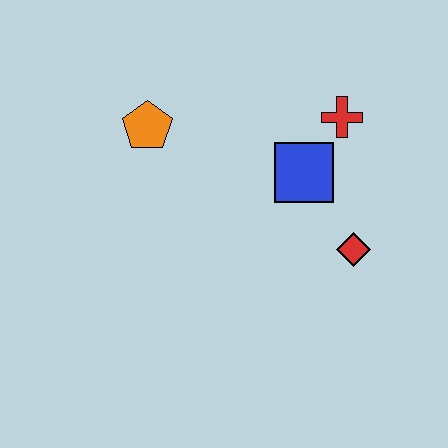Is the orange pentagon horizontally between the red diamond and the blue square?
No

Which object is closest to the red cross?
The blue square is closest to the red cross.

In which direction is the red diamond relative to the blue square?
The red diamond is below the blue square.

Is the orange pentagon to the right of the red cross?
No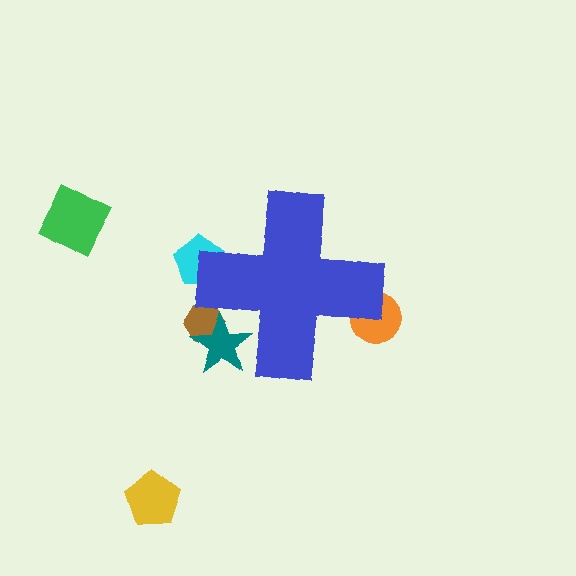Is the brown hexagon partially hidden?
Yes, the brown hexagon is partially hidden behind the blue cross.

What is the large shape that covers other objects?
A blue cross.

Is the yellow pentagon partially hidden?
No, the yellow pentagon is fully visible.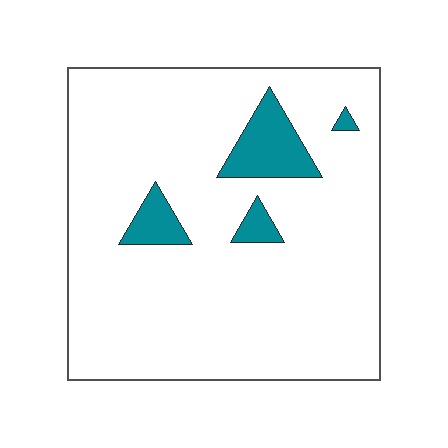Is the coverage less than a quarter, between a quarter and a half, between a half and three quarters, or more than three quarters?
Less than a quarter.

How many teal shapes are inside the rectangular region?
4.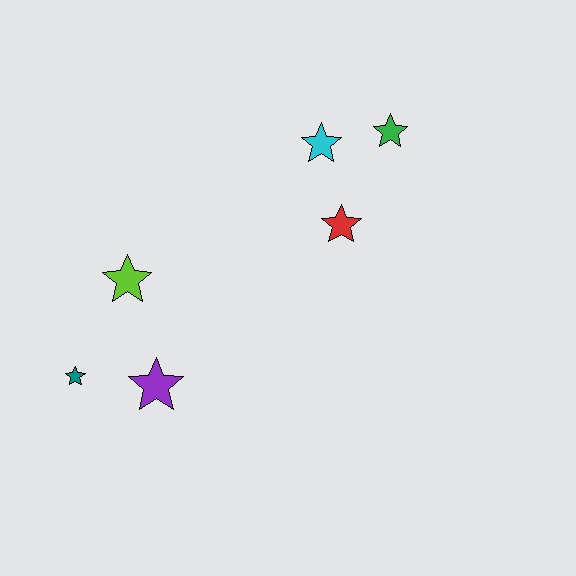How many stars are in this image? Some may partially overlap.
There are 6 stars.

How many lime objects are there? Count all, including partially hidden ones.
There is 1 lime object.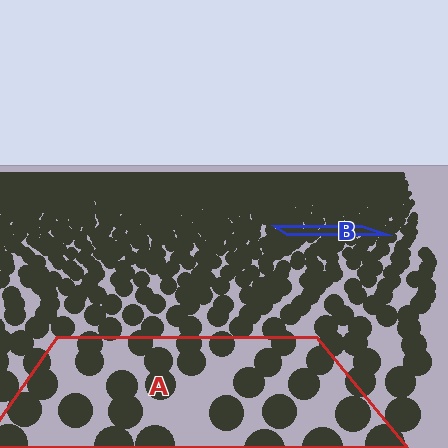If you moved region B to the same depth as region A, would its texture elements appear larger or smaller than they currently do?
They would appear larger. At a closer depth, the same texture elements are projected at a bigger on-screen size.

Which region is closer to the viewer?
Region A is closer. The texture elements there are larger and more spread out.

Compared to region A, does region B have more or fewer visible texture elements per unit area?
Region B has more texture elements per unit area — they are packed more densely because it is farther away.